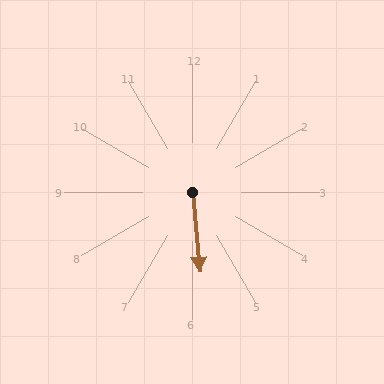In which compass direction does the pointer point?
South.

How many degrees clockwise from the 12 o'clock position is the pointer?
Approximately 174 degrees.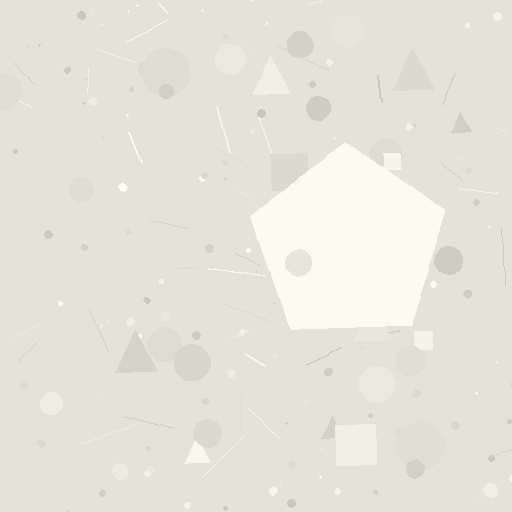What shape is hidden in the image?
A pentagon is hidden in the image.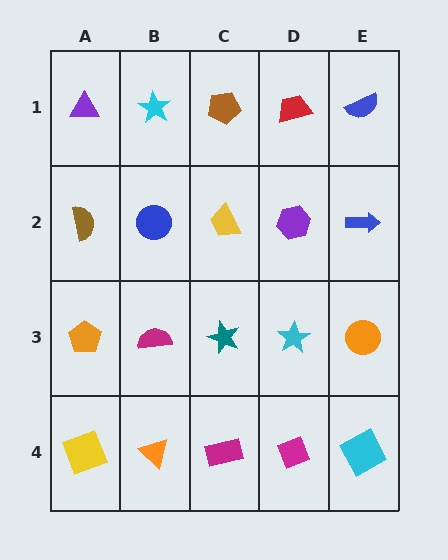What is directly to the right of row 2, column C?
A purple hexagon.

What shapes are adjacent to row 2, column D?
A red trapezoid (row 1, column D), a cyan star (row 3, column D), a yellow trapezoid (row 2, column C), a blue arrow (row 2, column E).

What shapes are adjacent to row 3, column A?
A brown semicircle (row 2, column A), a yellow square (row 4, column A), a magenta semicircle (row 3, column B).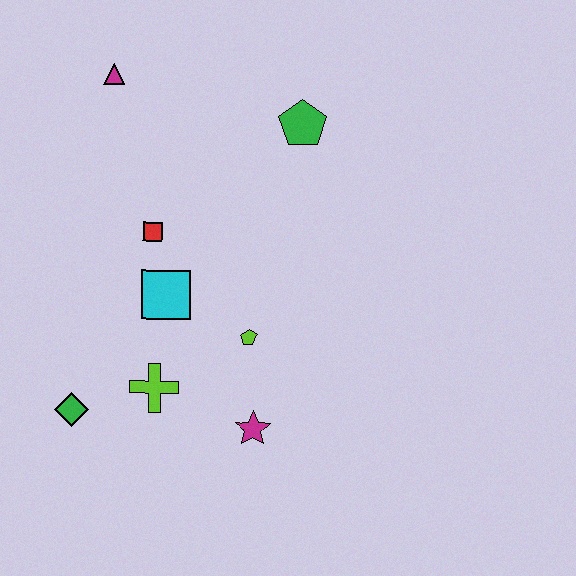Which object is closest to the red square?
The cyan square is closest to the red square.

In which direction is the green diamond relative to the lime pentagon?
The green diamond is to the left of the lime pentagon.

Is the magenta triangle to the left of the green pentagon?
Yes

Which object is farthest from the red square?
The magenta star is farthest from the red square.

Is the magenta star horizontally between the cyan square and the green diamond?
No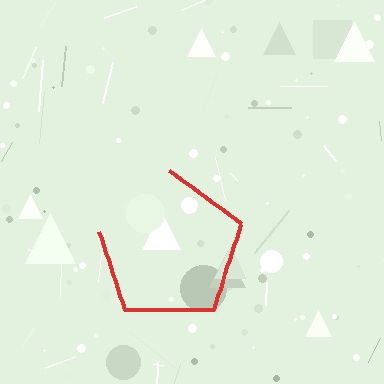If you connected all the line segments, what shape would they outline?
They would outline a pentagon.